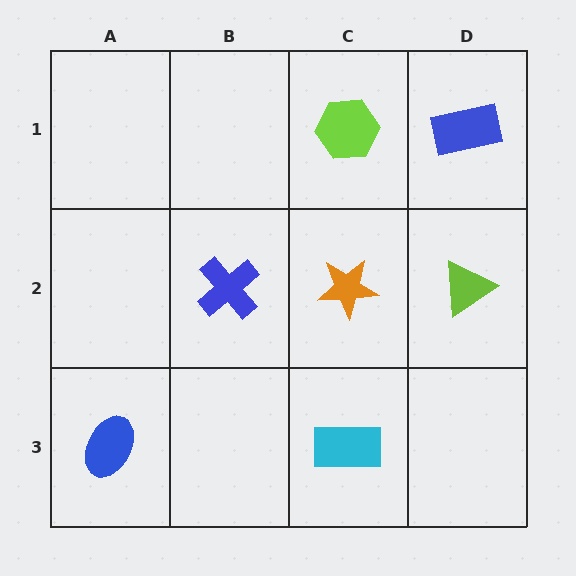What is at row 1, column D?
A blue rectangle.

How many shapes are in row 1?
2 shapes.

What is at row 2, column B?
A blue cross.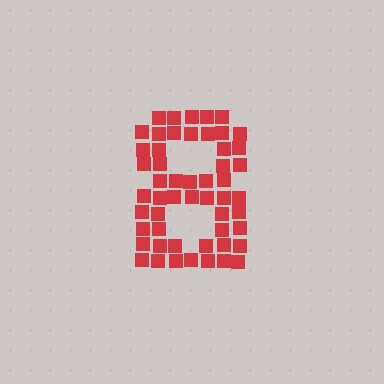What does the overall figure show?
The overall figure shows the digit 8.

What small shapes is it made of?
It is made of small squares.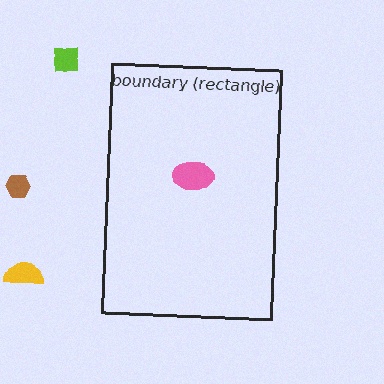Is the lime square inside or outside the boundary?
Outside.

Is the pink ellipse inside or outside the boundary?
Inside.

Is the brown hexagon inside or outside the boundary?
Outside.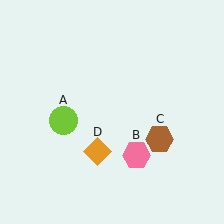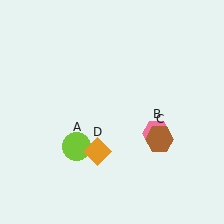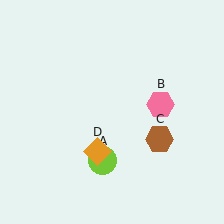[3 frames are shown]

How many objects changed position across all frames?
2 objects changed position: lime circle (object A), pink hexagon (object B).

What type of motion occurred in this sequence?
The lime circle (object A), pink hexagon (object B) rotated counterclockwise around the center of the scene.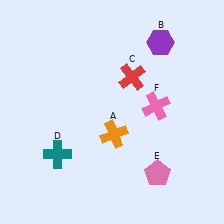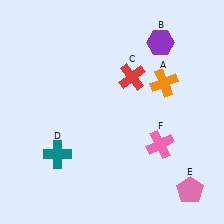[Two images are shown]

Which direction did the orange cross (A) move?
The orange cross (A) moved up.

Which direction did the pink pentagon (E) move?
The pink pentagon (E) moved right.